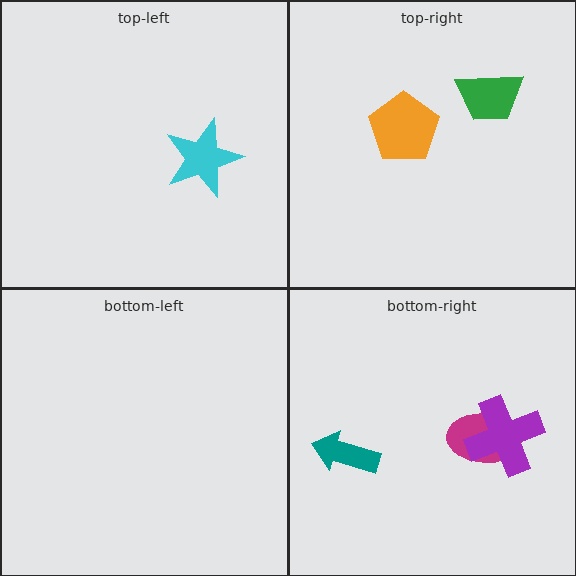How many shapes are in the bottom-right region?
3.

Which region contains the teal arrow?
The bottom-right region.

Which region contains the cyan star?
The top-left region.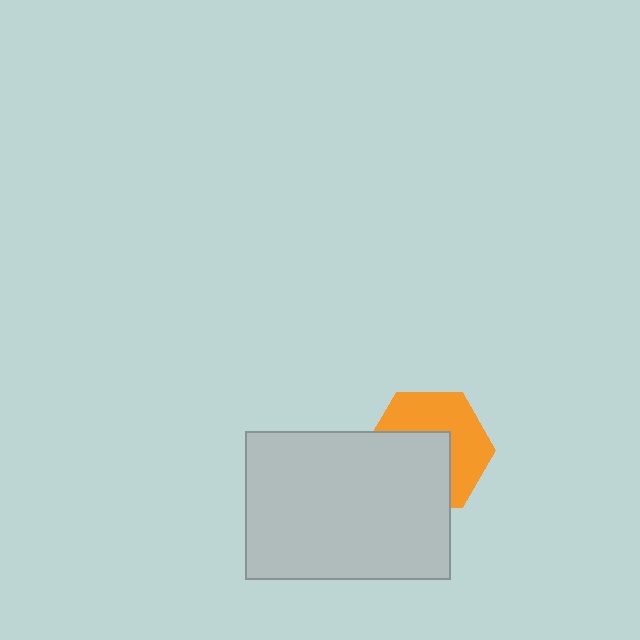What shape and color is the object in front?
The object in front is a light gray rectangle.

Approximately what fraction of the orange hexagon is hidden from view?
Roughly 49% of the orange hexagon is hidden behind the light gray rectangle.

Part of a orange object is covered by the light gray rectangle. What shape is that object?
It is a hexagon.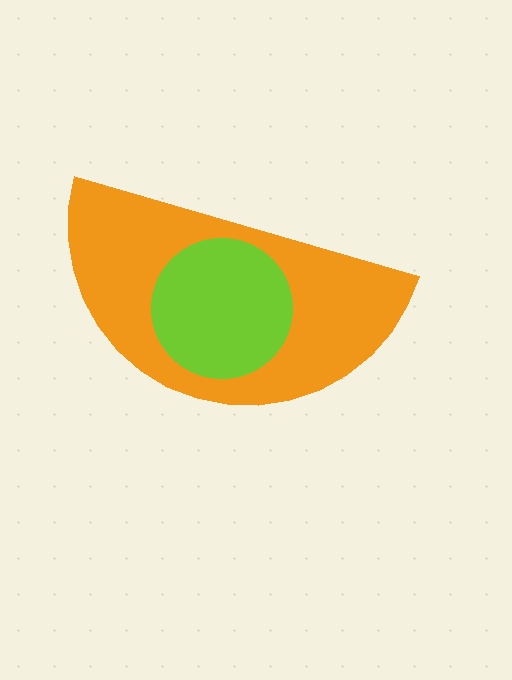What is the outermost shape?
The orange semicircle.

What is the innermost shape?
The lime circle.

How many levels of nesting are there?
2.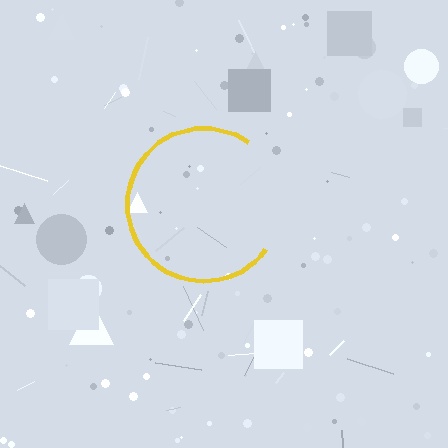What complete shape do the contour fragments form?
The contour fragments form a circle.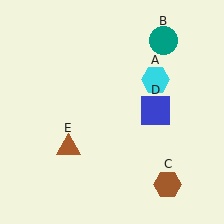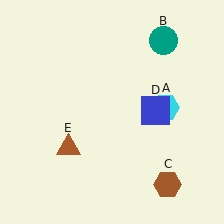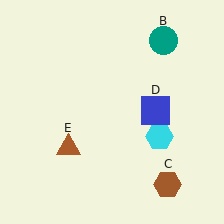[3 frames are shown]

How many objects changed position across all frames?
1 object changed position: cyan hexagon (object A).